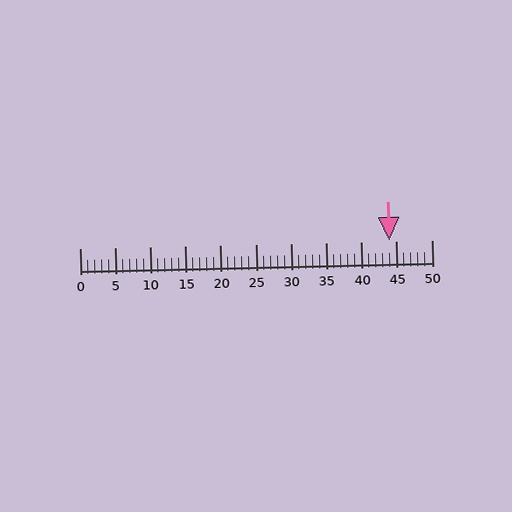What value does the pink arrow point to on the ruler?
The pink arrow points to approximately 44.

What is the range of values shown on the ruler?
The ruler shows values from 0 to 50.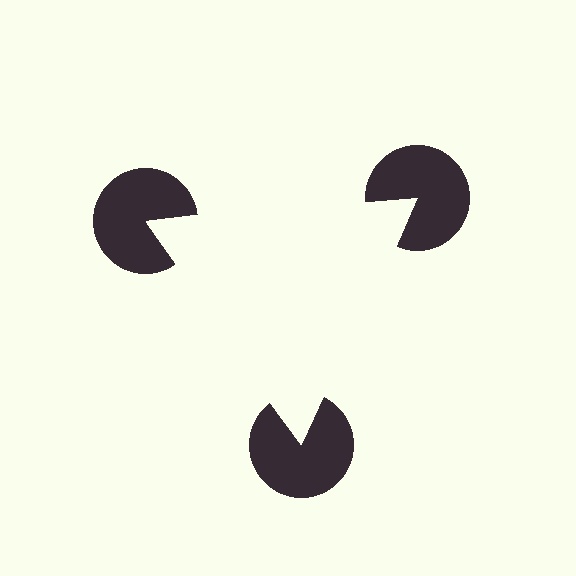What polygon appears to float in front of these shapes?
An illusory triangle — its edges are inferred from the aligned wedge cuts in the pac-man discs, not physically drawn.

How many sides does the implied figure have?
3 sides.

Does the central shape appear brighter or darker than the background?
It typically appears slightly brighter than the background, even though no actual brightness change is drawn.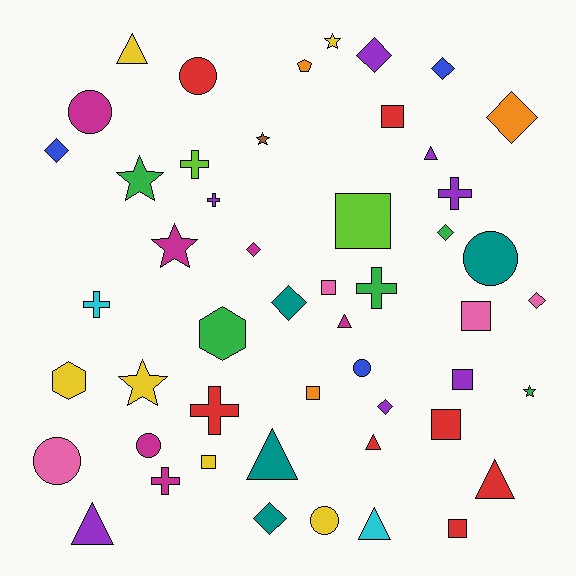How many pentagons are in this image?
There is 1 pentagon.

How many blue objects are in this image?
There are 3 blue objects.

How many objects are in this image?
There are 50 objects.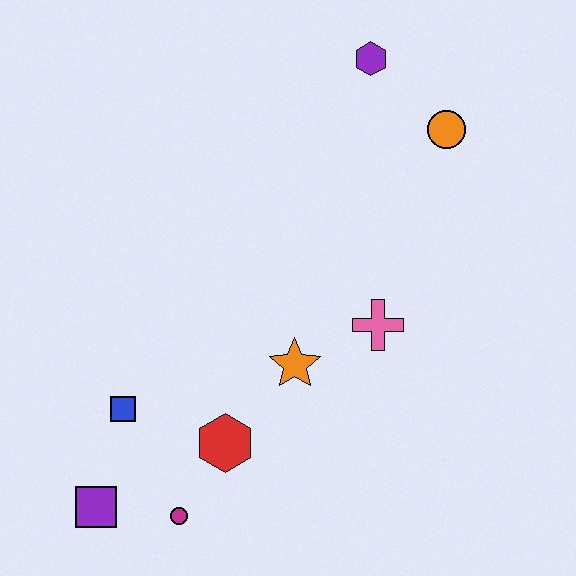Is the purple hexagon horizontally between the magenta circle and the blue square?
No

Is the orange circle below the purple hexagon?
Yes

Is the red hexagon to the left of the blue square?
No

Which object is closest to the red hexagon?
The magenta circle is closest to the red hexagon.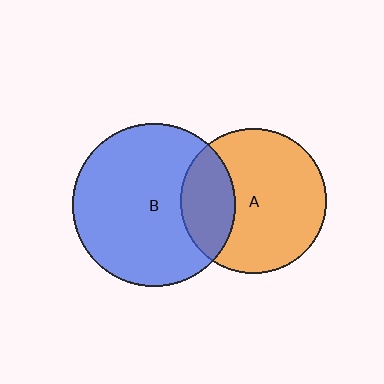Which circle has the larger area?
Circle B (blue).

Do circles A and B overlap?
Yes.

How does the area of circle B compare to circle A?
Approximately 1.3 times.